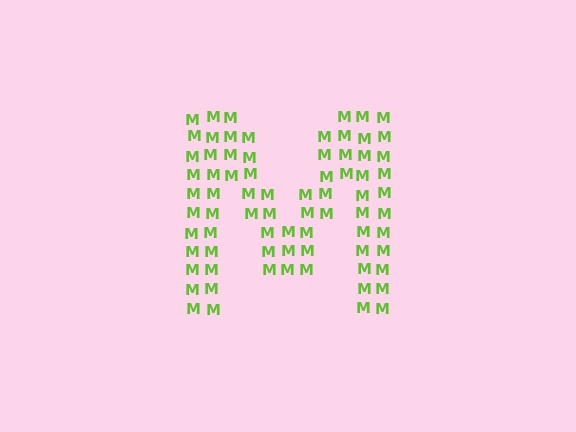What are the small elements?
The small elements are letter M's.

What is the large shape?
The large shape is the letter M.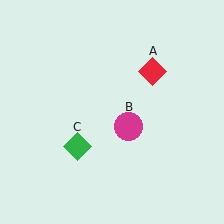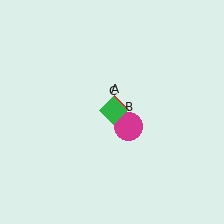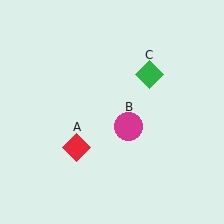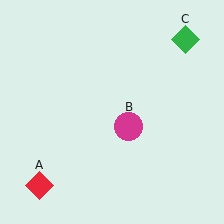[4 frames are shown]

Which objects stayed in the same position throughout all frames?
Magenta circle (object B) remained stationary.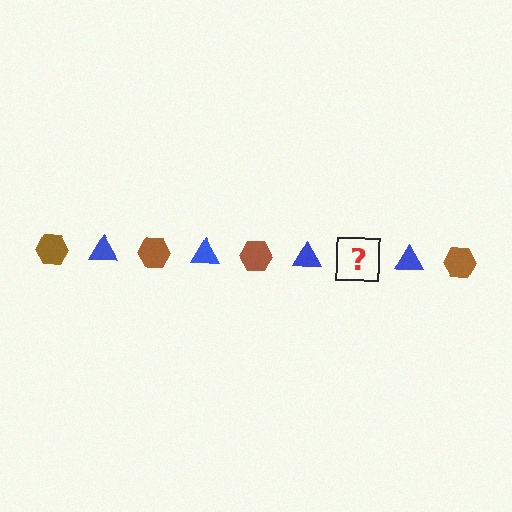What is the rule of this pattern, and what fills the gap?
The rule is that the pattern alternates between brown hexagon and blue triangle. The gap should be filled with a brown hexagon.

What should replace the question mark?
The question mark should be replaced with a brown hexagon.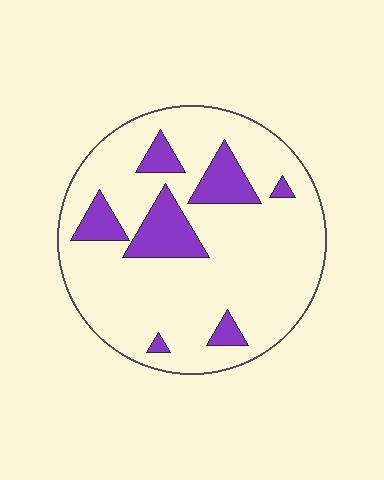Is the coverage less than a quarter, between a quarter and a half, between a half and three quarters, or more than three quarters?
Less than a quarter.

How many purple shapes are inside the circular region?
7.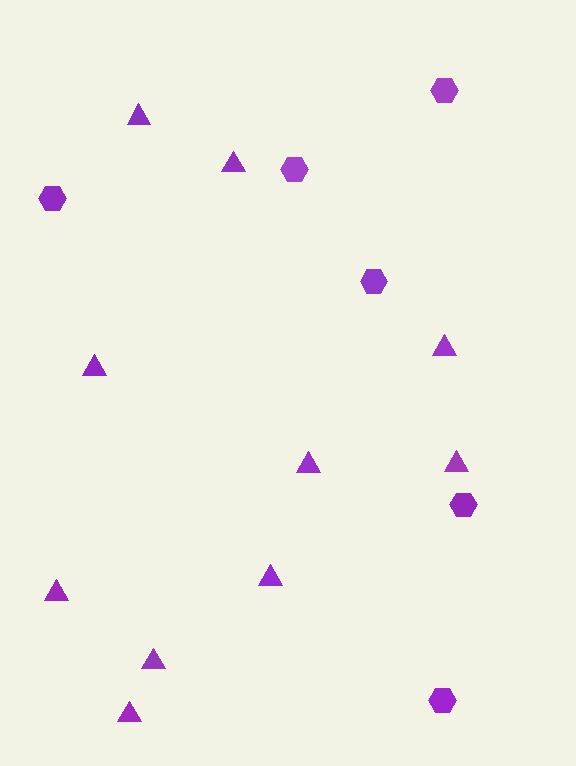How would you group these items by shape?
There are 2 groups: one group of triangles (10) and one group of hexagons (6).